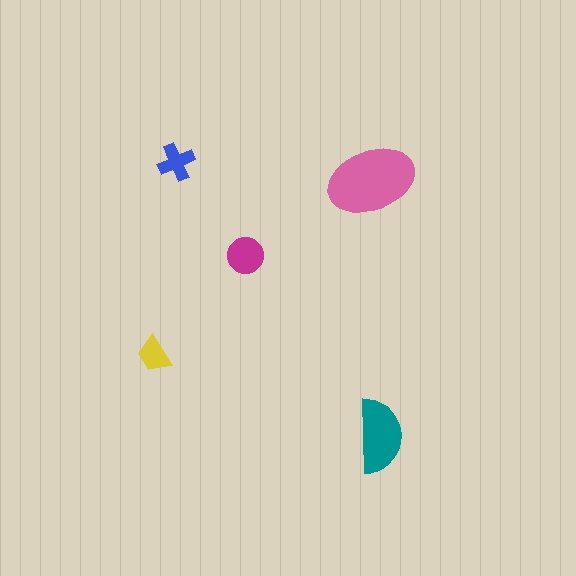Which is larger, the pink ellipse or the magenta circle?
The pink ellipse.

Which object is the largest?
The pink ellipse.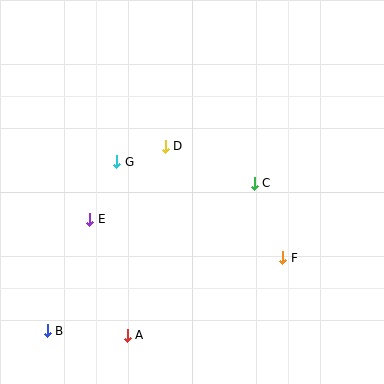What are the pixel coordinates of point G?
Point G is at (117, 162).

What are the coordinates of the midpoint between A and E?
The midpoint between A and E is at (109, 277).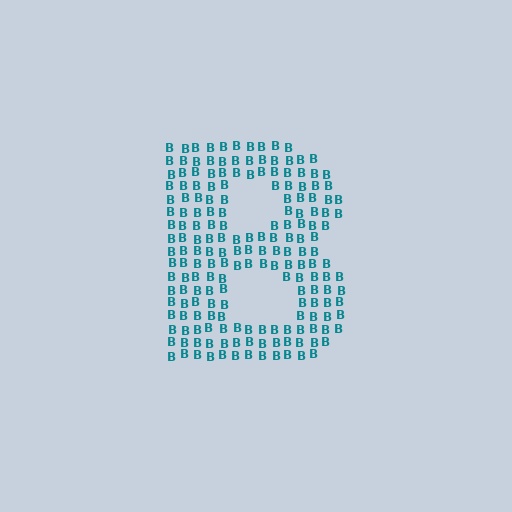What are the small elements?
The small elements are letter B's.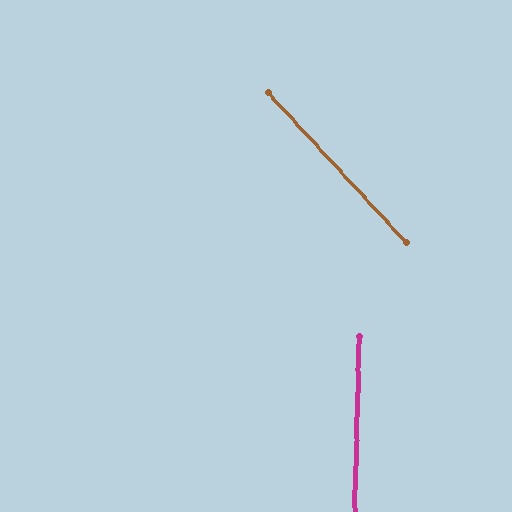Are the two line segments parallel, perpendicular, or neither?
Neither parallel nor perpendicular — they differ by about 44°.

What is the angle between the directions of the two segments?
Approximately 44 degrees.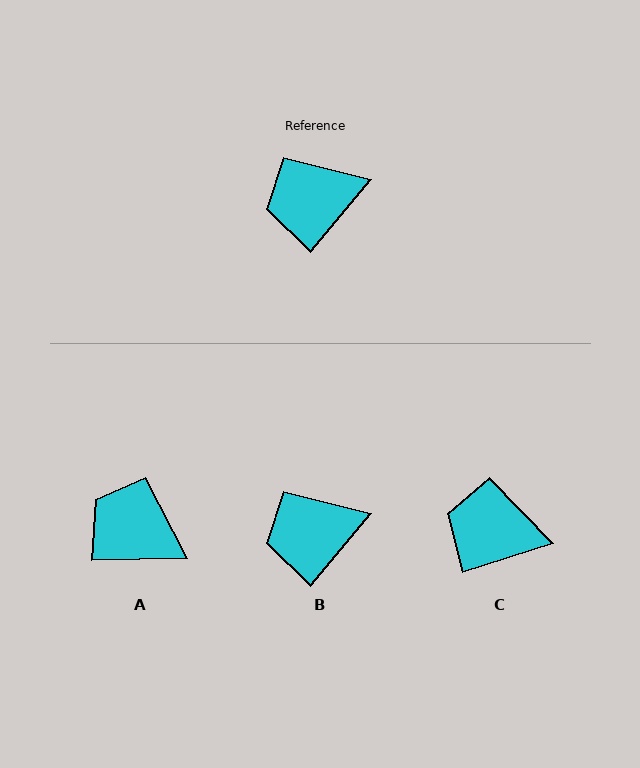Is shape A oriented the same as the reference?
No, it is off by about 49 degrees.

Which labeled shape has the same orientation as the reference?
B.